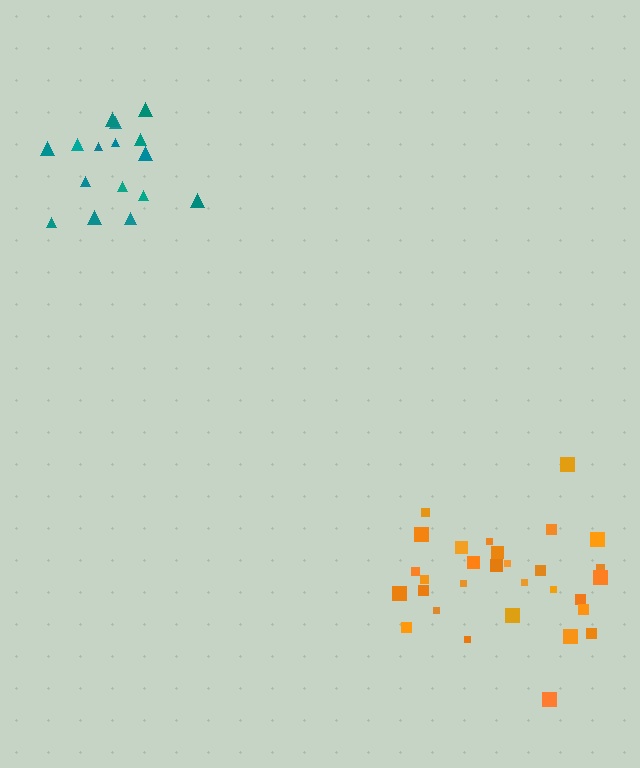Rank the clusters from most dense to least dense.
teal, orange.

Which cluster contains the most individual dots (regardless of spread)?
Orange (31).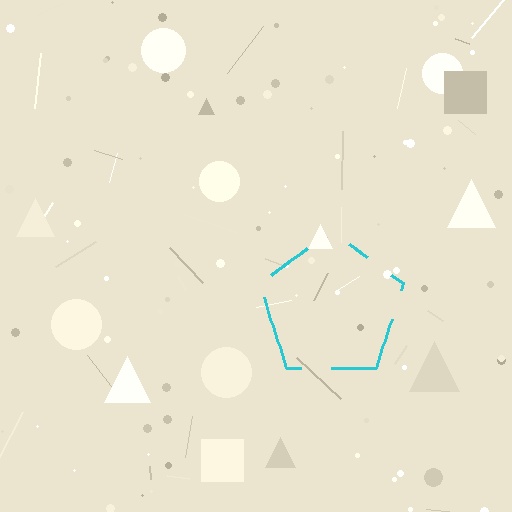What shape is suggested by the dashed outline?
The dashed outline suggests a pentagon.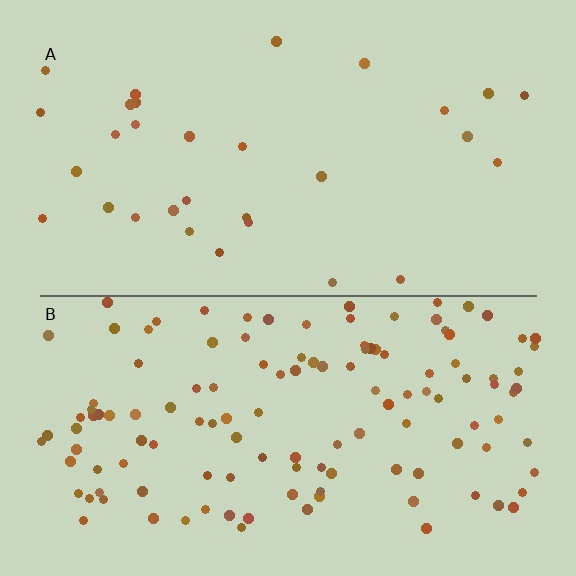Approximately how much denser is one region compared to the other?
Approximately 4.1× — region B over region A.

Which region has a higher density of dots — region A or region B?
B (the bottom).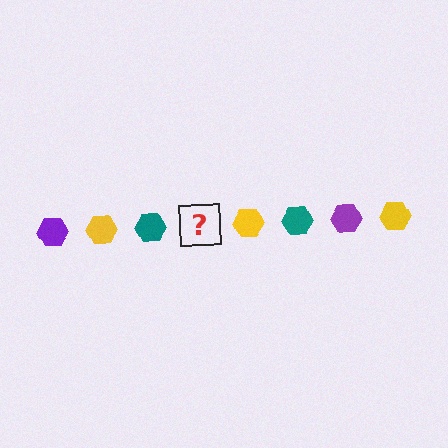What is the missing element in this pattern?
The missing element is a purple hexagon.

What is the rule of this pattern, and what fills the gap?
The rule is that the pattern cycles through purple, yellow, teal hexagons. The gap should be filled with a purple hexagon.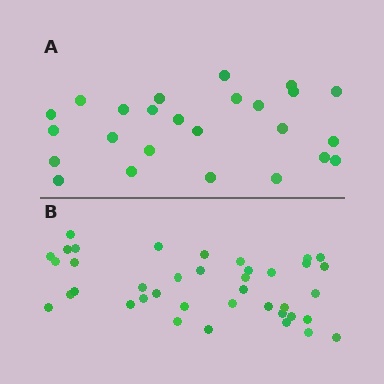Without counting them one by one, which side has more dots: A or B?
Region B (the bottom region) has more dots.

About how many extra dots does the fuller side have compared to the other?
Region B has approximately 15 more dots than region A.